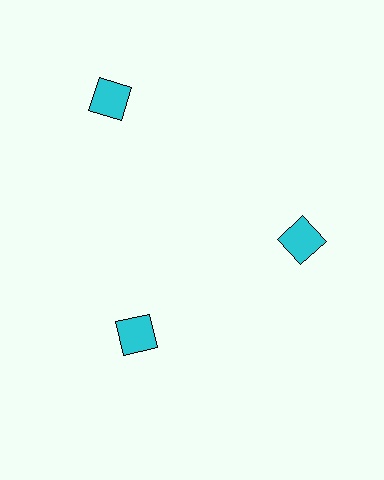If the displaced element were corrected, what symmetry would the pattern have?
It would have 3-fold rotational symmetry — the pattern would map onto itself every 120 degrees.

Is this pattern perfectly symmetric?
No. The 3 cyan diamonds are arranged in a ring, but one element near the 11 o'clock position is pushed outward from the center, breaking the 3-fold rotational symmetry.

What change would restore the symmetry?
The symmetry would be restored by moving it inward, back onto the ring so that all 3 diamonds sit at equal angles and equal distance from the center.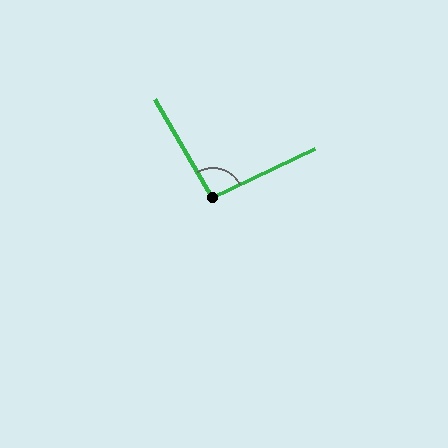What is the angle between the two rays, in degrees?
Approximately 94 degrees.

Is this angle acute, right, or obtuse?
It is approximately a right angle.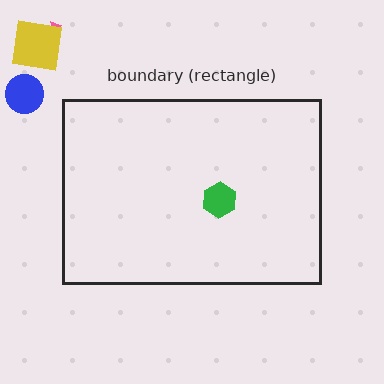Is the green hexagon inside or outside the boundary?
Inside.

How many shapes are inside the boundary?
1 inside, 3 outside.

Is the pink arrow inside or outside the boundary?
Outside.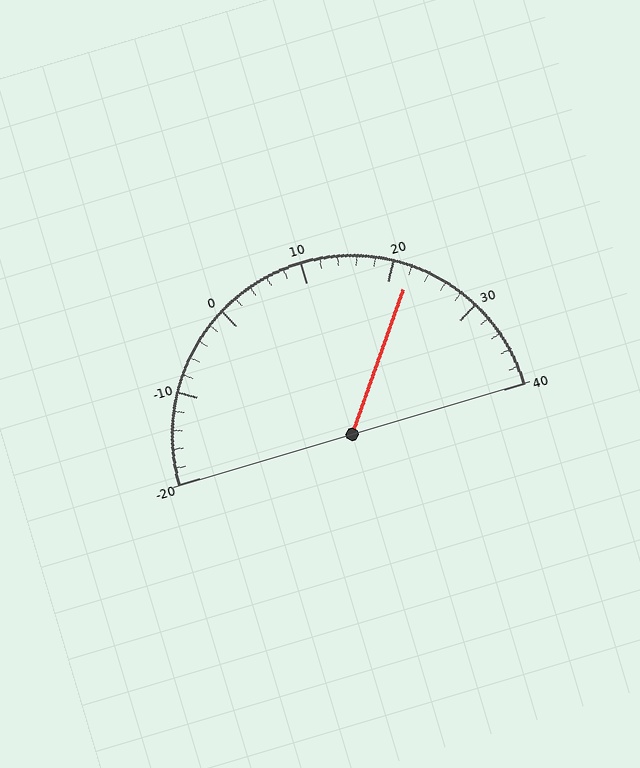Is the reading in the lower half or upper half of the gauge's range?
The reading is in the upper half of the range (-20 to 40).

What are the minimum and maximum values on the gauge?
The gauge ranges from -20 to 40.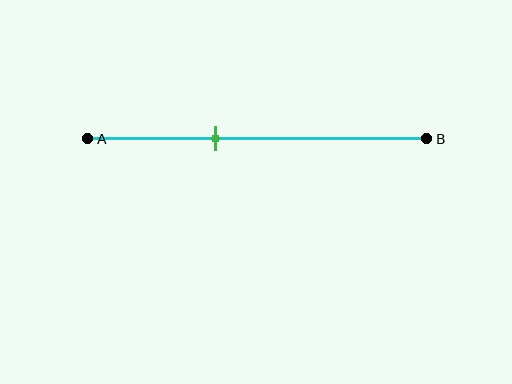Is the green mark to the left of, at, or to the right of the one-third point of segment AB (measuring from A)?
The green mark is to the right of the one-third point of segment AB.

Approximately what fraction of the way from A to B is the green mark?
The green mark is approximately 40% of the way from A to B.